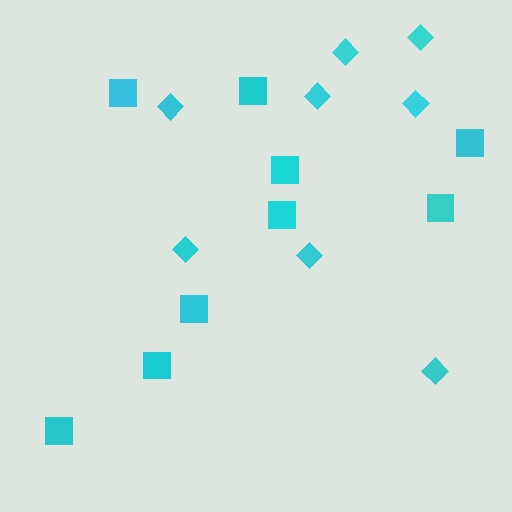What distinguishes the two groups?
There are 2 groups: one group of diamonds (8) and one group of squares (9).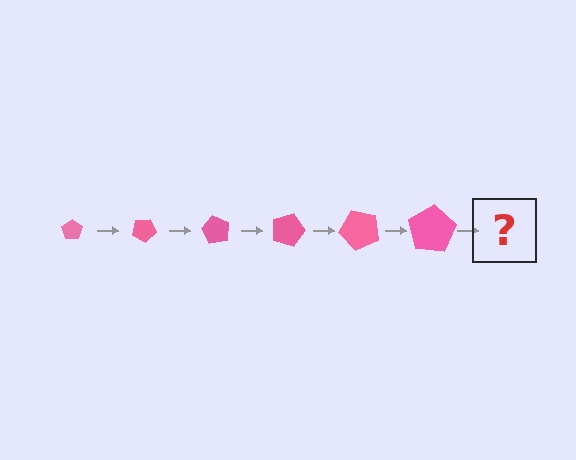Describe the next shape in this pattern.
It should be a pentagon, larger than the previous one and rotated 180 degrees from the start.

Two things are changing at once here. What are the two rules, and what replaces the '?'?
The two rules are that the pentagon grows larger each step and it rotates 30 degrees each step. The '?' should be a pentagon, larger than the previous one and rotated 180 degrees from the start.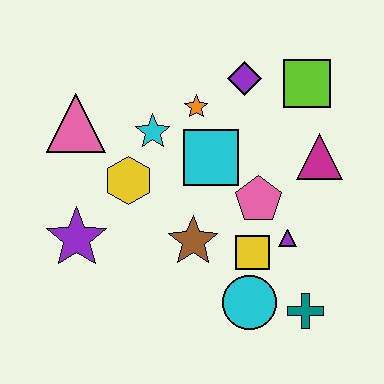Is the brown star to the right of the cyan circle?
No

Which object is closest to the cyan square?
The orange star is closest to the cyan square.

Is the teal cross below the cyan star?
Yes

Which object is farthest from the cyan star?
The teal cross is farthest from the cyan star.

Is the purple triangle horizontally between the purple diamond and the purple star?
No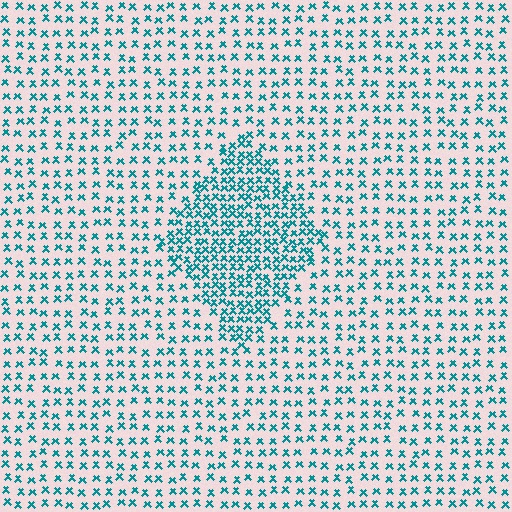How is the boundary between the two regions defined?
The boundary is defined by a change in element density (approximately 2.1x ratio). All elements are the same color, size, and shape.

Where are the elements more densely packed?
The elements are more densely packed inside the diamond boundary.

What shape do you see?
I see a diamond.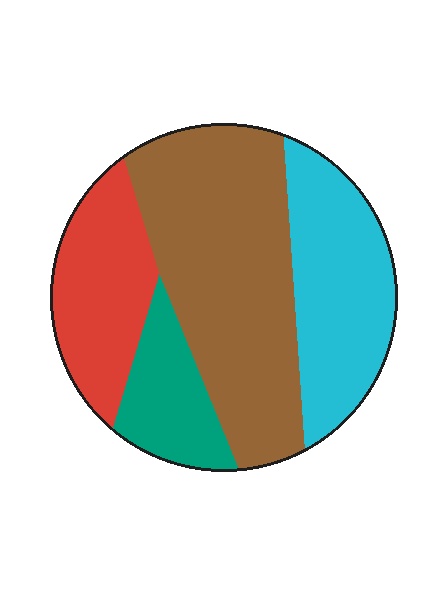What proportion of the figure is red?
Red takes up about one fifth (1/5) of the figure.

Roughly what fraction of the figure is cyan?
Cyan takes up about one quarter (1/4) of the figure.